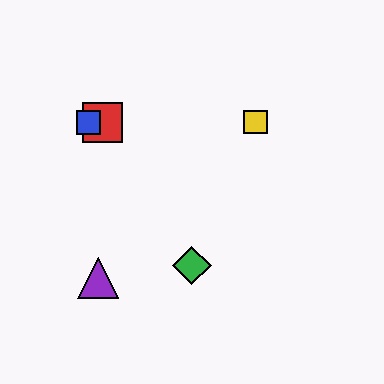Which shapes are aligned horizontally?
The red square, the blue square, the yellow square are aligned horizontally.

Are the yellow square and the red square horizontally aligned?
Yes, both are at y≈122.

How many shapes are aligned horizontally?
3 shapes (the red square, the blue square, the yellow square) are aligned horizontally.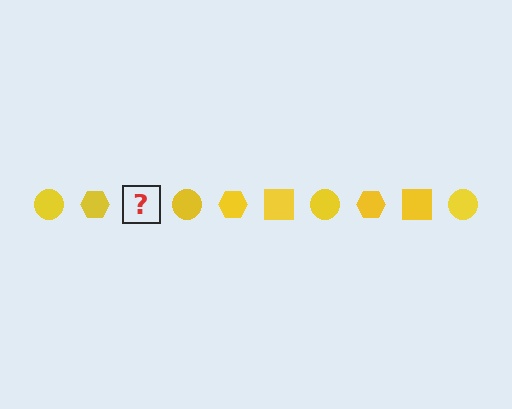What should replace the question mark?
The question mark should be replaced with a yellow square.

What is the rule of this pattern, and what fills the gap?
The rule is that the pattern cycles through circle, hexagon, square shapes in yellow. The gap should be filled with a yellow square.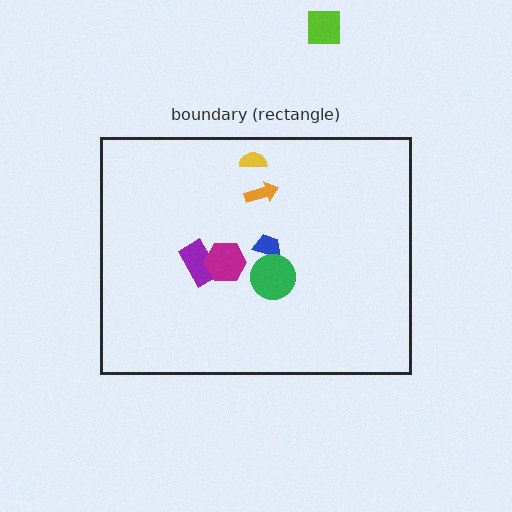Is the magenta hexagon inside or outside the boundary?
Inside.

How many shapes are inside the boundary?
6 inside, 1 outside.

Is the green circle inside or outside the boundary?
Inside.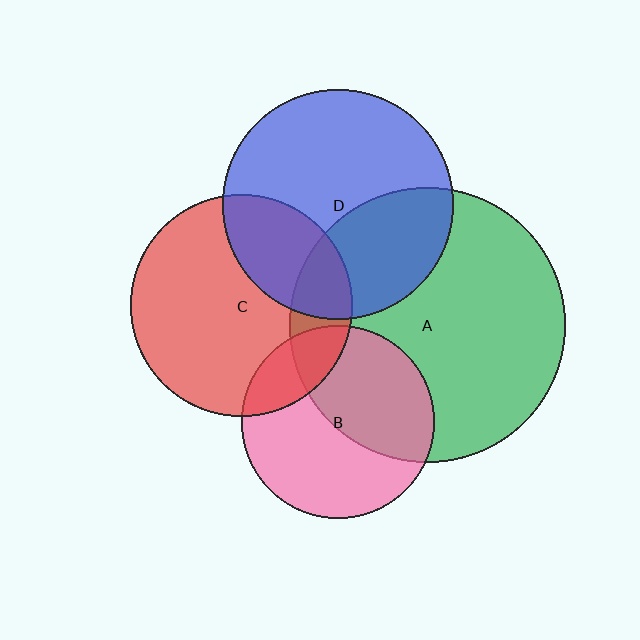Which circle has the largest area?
Circle A (green).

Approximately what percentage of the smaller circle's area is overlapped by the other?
Approximately 20%.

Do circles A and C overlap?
Yes.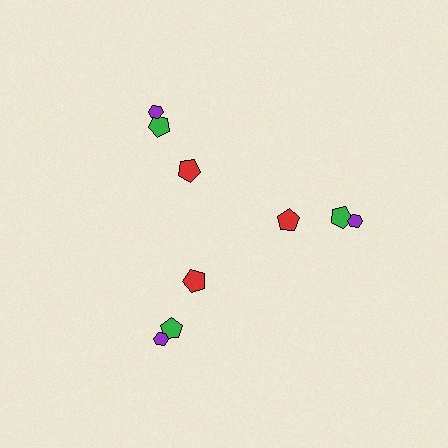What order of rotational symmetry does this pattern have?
This pattern has 3-fold rotational symmetry.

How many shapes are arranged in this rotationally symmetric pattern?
There are 9 shapes, arranged in 3 groups of 3.